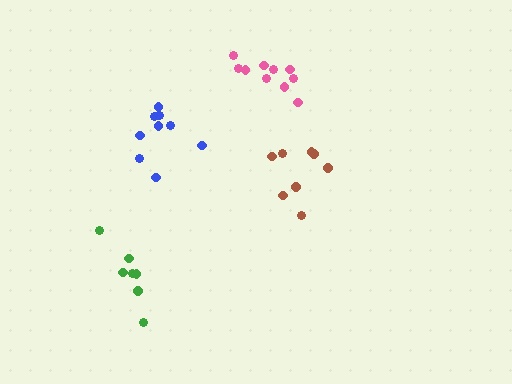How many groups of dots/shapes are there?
There are 4 groups.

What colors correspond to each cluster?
The clusters are colored: blue, brown, pink, green.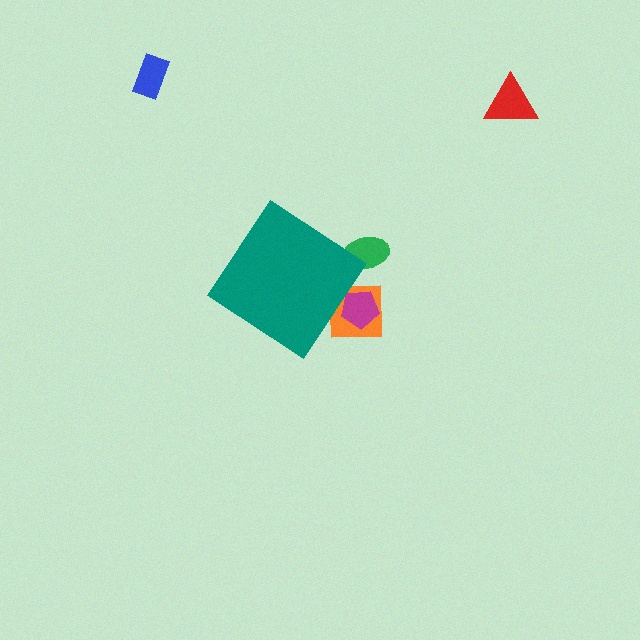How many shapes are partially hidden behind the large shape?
3 shapes are partially hidden.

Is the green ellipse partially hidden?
Yes, the green ellipse is partially hidden behind the teal diamond.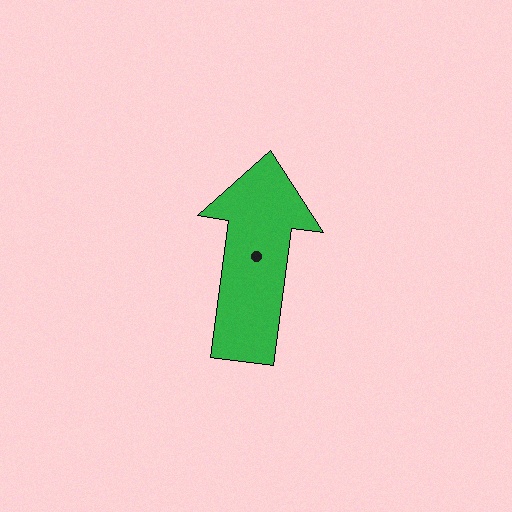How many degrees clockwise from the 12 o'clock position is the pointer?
Approximately 8 degrees.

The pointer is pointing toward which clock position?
Roughly 12 o'clock.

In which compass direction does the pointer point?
North.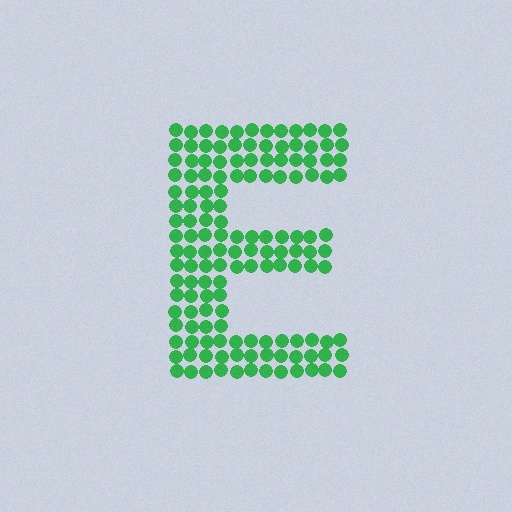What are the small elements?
The small elements are circles.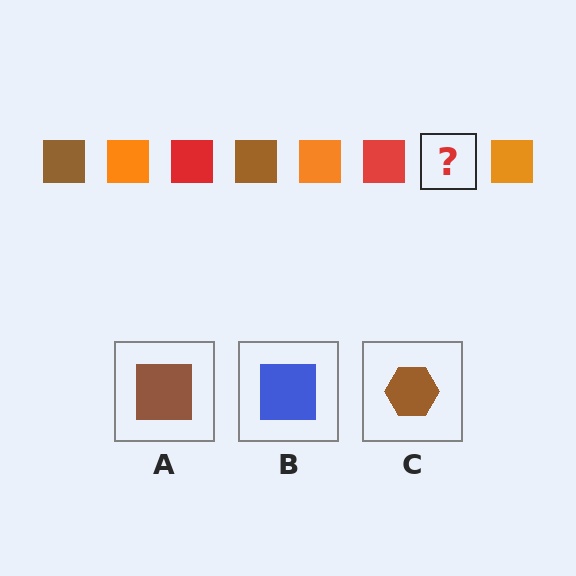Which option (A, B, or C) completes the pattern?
A.